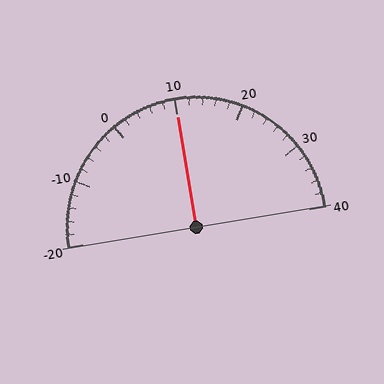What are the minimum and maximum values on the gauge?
The gauge ranges from -20 to 40.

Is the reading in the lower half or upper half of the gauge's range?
The reading is in the upper half of the range (-20 to 40).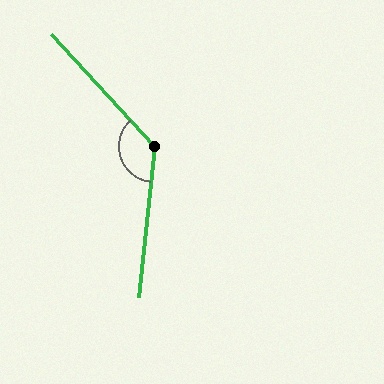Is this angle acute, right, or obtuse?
It is obtuse.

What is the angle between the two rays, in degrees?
Approximately 131 degrees.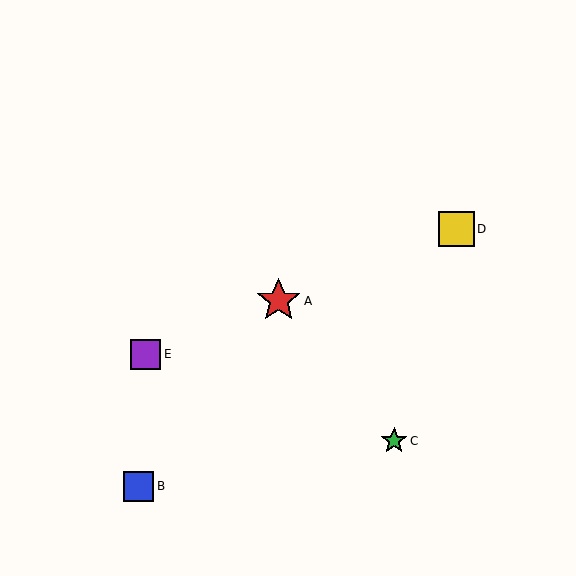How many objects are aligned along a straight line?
3 objects (A, D, E) are aligned along a straight line.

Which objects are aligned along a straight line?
Objects A, D, E are aligned along a straight line.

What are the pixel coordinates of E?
Object E is at (145, 354).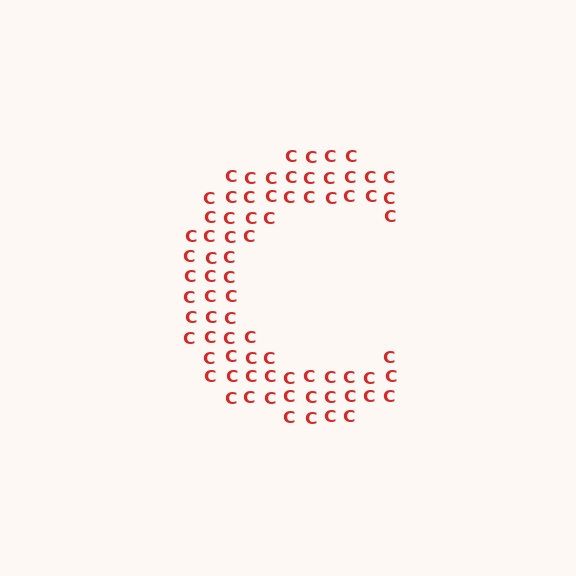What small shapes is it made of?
It is made of small letter C's.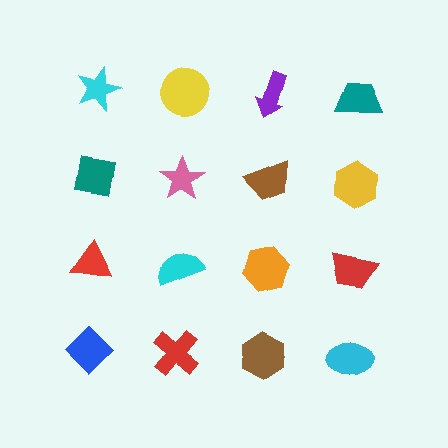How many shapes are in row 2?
4 shapes.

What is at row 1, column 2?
A yellow circle.